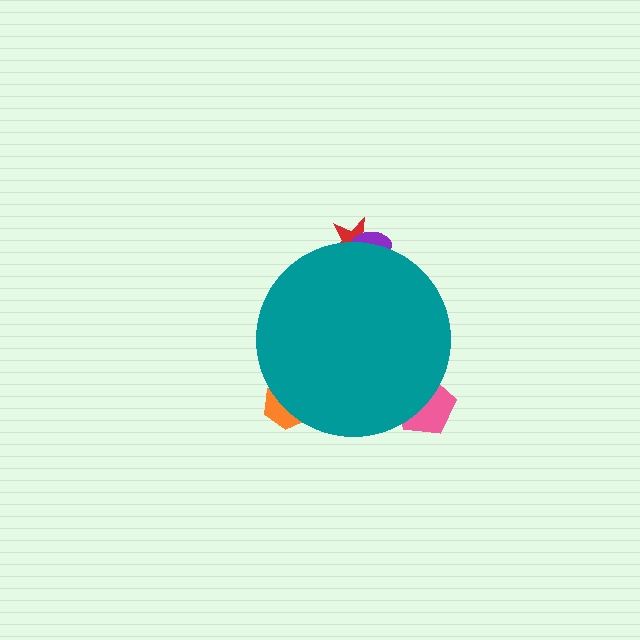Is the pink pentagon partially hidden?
Yes, the pink pentagon is partially hidden behind the teal circle.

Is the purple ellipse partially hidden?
Yes, the purple ellipse is partially hidden behind the teal circle.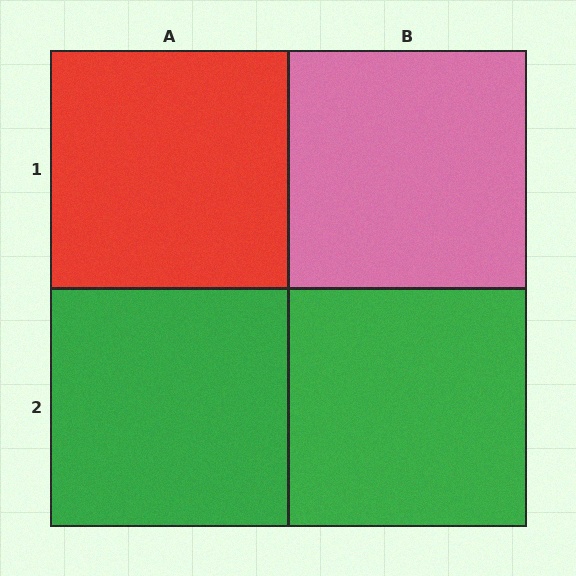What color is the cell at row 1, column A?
Red.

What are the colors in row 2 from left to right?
Green, green.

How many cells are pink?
1 cell is pink.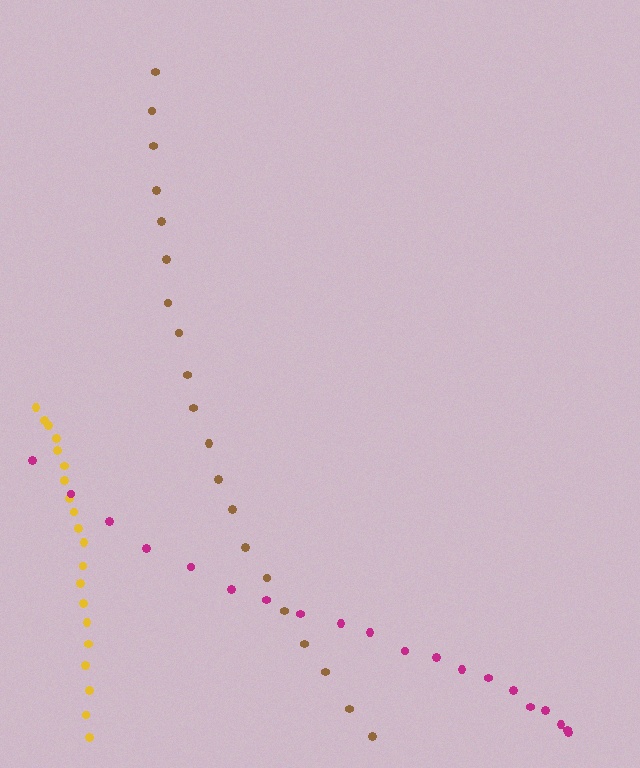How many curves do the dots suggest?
There are 3 distinct paths.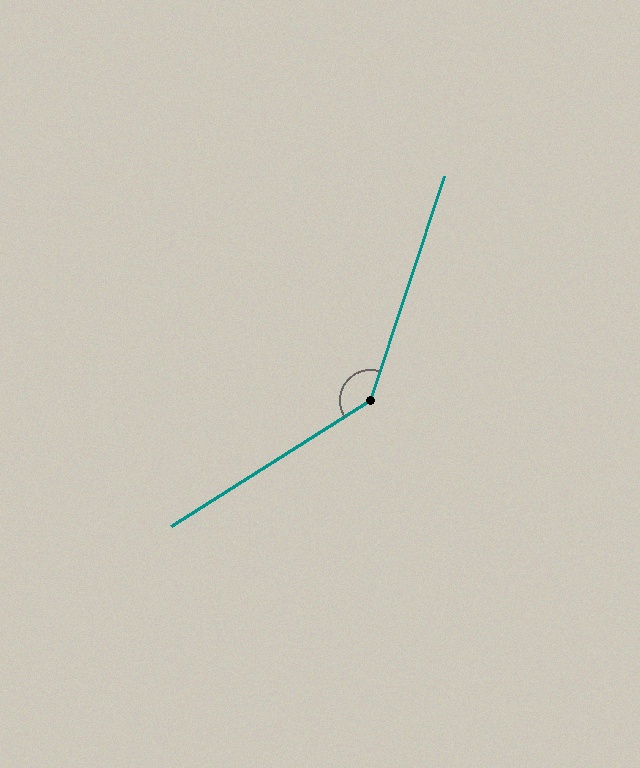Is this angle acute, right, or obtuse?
It is obtuse.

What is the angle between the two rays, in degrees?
Approximately 140 degrees.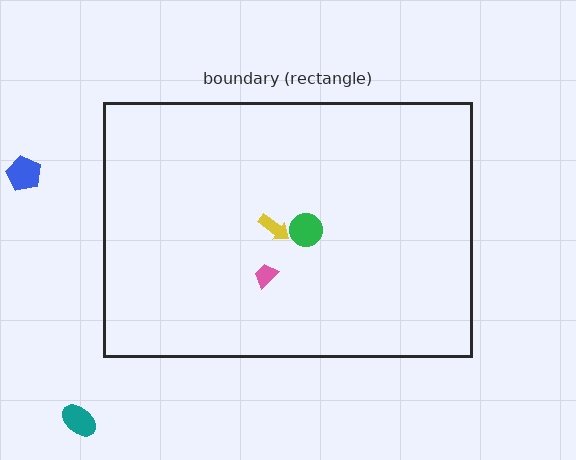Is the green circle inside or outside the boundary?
Inside.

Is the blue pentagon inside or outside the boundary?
Outside.